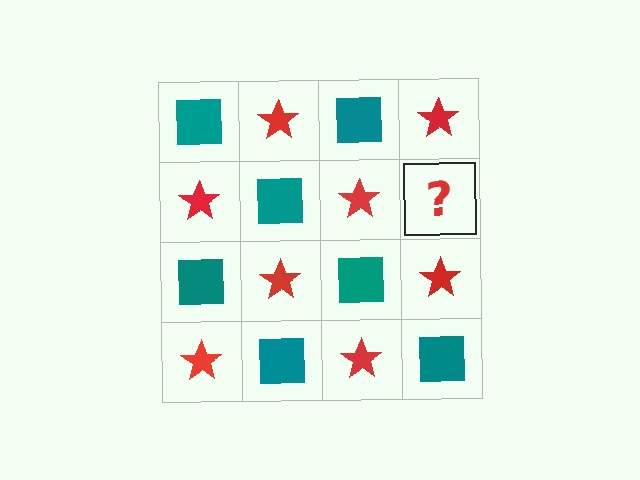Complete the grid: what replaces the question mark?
The question mark should be replaced with a teal square.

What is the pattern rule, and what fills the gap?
The rule is that it alternates teal square and red star in a checkerboard pattern. The gap should be filled with a teal square.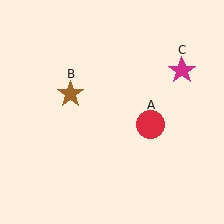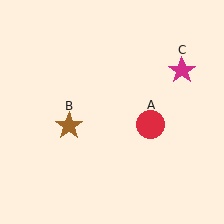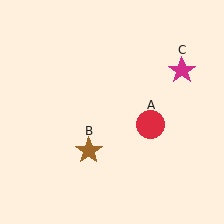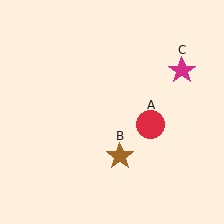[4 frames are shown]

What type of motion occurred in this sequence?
The brown star (object B) rotated counterclockwise around the center of the scene.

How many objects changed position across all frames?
1 object changed position: brown star (object B).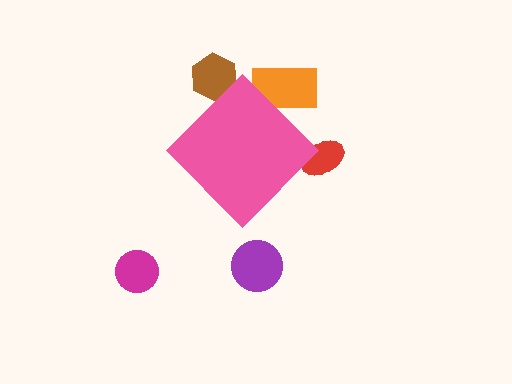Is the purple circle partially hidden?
No, the purple circle is fully visible.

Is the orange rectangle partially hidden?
Yes, the orange rectangle is partially hidden behind the pink diamond.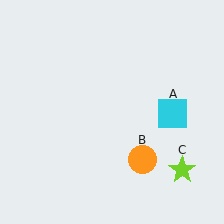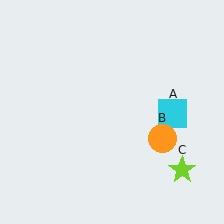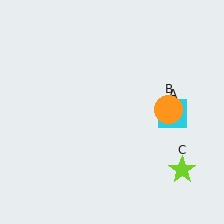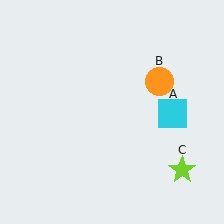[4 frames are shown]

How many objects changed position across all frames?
1 object changed position: orange circle (object B).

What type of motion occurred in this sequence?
The orange circle (object B) rotated counterclockwise around the center of the scene.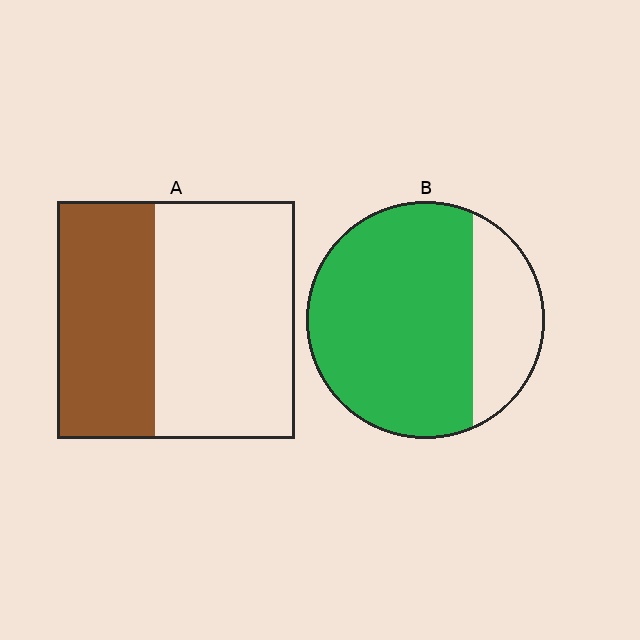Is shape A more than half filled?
No.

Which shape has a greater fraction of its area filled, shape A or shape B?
Shape B.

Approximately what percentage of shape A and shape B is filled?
A is approximately 40% and B is approximately 75%.